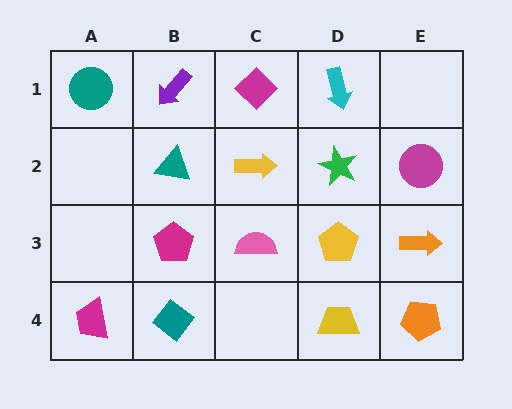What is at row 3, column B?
A magenta pentagon.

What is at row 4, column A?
A magenta trapezoid.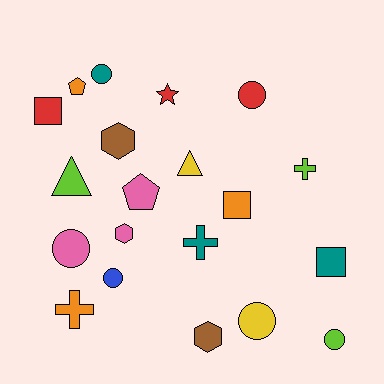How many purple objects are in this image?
There are no purple objects.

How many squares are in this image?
There are 3 squares.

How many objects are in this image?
There are 20 objects.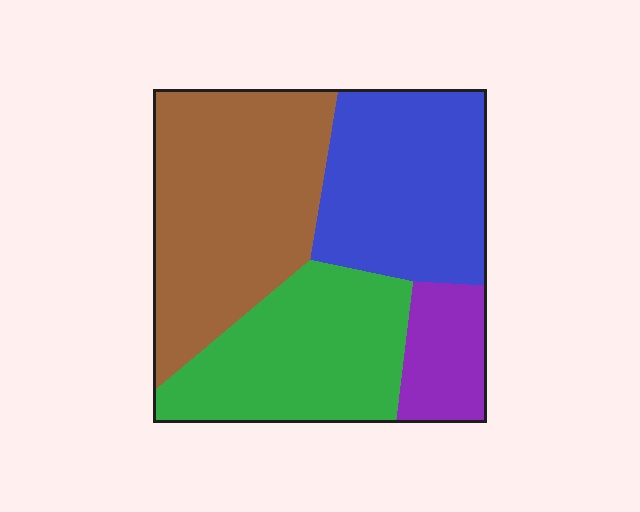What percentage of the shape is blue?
Blue covers roughly 25% of the shape.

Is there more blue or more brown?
Brown.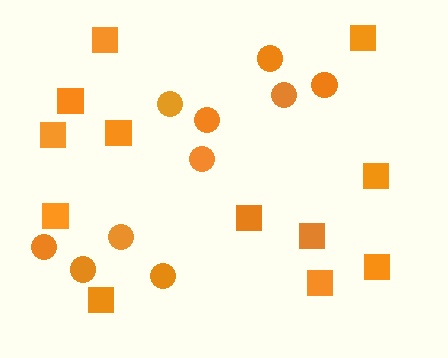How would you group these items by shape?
There are 2 groups: one group of circles (10) and one group of squares (12).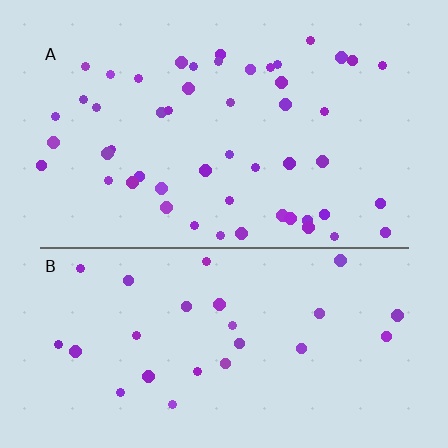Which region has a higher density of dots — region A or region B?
A (the top).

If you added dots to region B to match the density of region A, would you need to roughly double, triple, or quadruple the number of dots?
Approximately double.